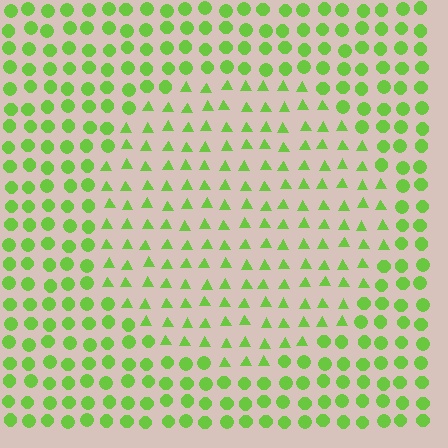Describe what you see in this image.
The image is filled with small lime elements arranged in a uniform grid. A circle-shaped region contains triangles, while the surrounding area contains circles. The boundary is defined purely by the change in element shape.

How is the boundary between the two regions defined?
The boundary is defined by a change in element shape: triangles inside vs. circles outside. All elements share the same color and spacing.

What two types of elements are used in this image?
The image uses triangles inside the circle region and circles outside it.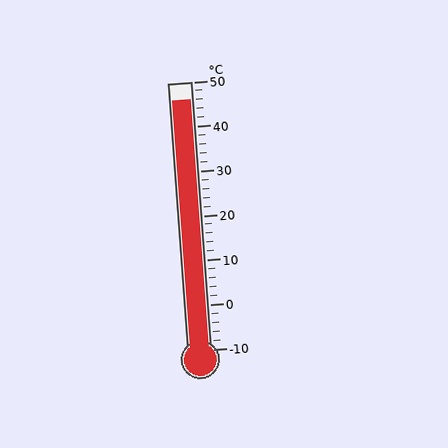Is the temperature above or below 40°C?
The temperature is above 40°C.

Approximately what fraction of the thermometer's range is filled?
The thermometer is filled to approximately 95% of its range.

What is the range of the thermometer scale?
The thermometer scale ranges from -10°C to 50°C.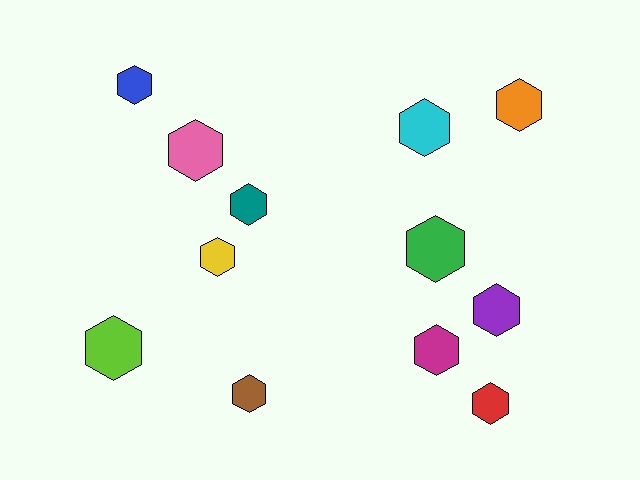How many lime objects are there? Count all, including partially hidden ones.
There is 1 lime object.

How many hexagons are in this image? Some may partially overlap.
There are 12 hexagons.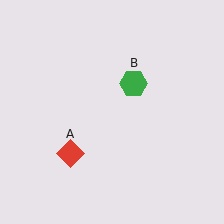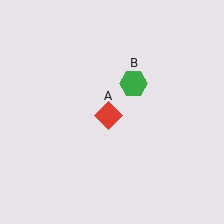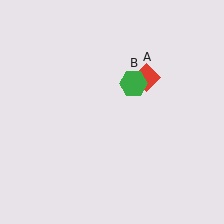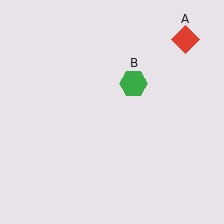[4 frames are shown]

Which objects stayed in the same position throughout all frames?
Green hexagon (object B) remained stationary.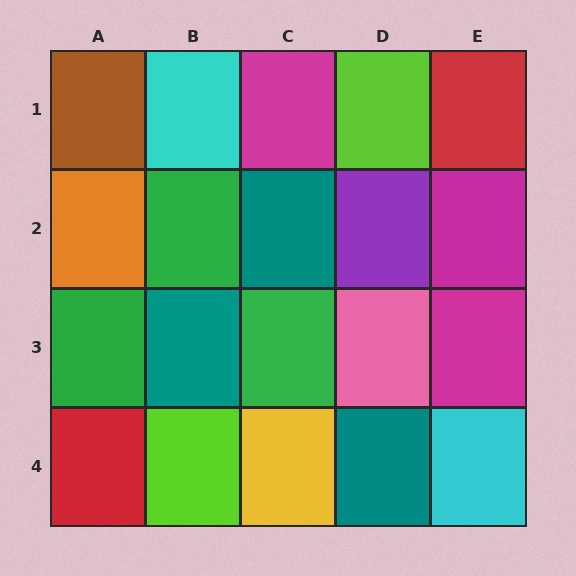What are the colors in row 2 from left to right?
Orange, green, teal, purple, magenta.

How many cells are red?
2 cells are red.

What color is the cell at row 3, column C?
Green.